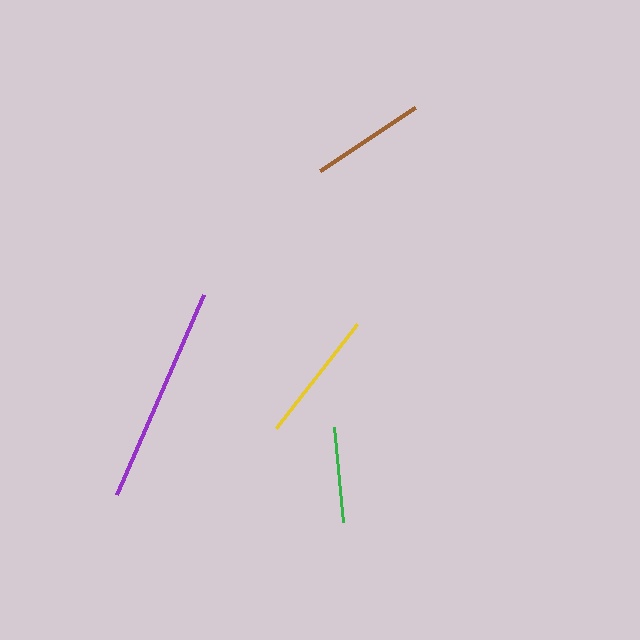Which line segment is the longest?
The purple line is the longest at approximately 218 pixels.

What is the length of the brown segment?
The brown segment is approximately 114 pixels long.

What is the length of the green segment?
The green segment is approximately 95 pixels long.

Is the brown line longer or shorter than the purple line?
The purple line is longer than the brown line.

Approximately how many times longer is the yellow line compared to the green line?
The yellow line is approximately 1.4 times the length of the green line.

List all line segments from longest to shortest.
From longest to shortest: purple, yellow, brown, green.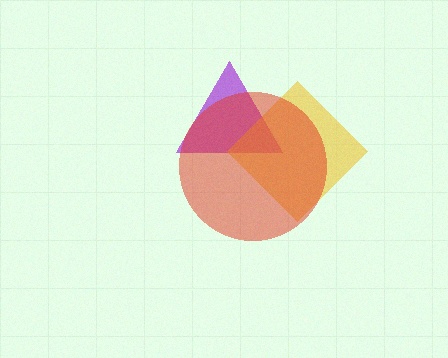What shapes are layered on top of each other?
The layered shapes are: a purple triangle, a yellow diamond, a red circle.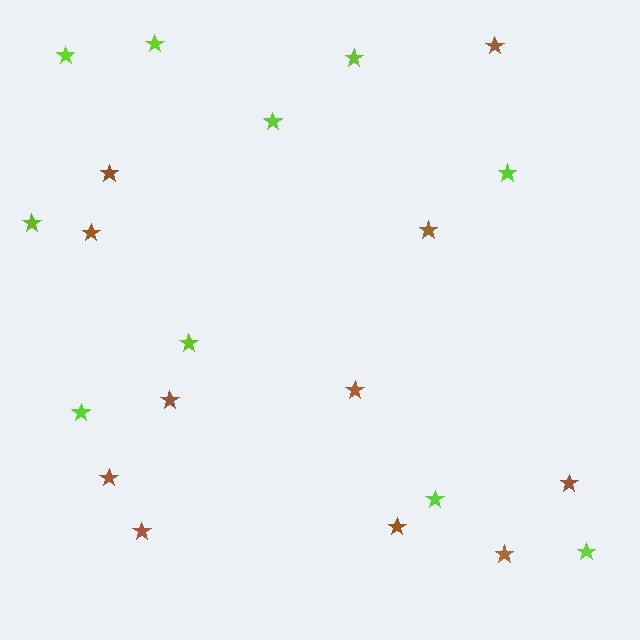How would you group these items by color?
There are 2 groups: one group of lime stars (10) and one group of brown stars (11).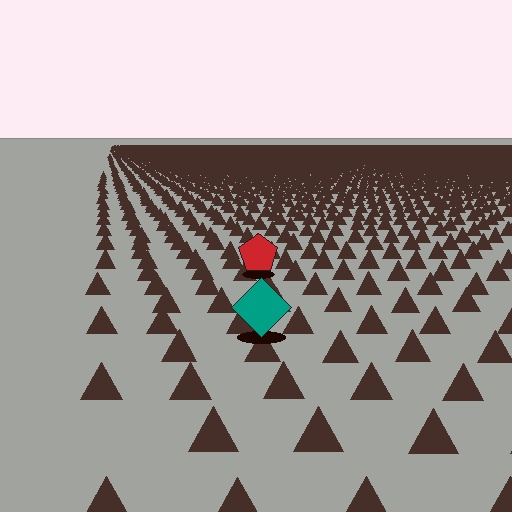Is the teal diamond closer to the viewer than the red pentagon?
Yes. The teal diamond is closer — you can tell from the texture gradient: the ground texture is coarser near it.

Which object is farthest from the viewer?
The red pentagon is farthest from the viewer. It appears smaller and the ground texture around it is denser.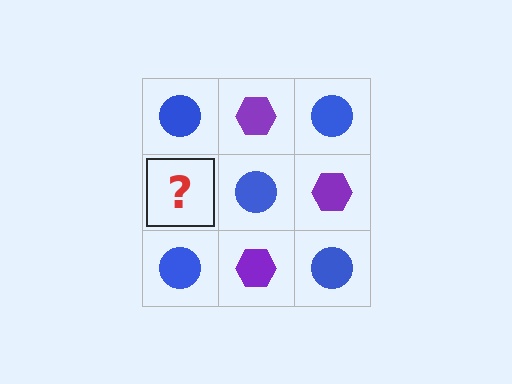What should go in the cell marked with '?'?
The missing cell should contain a purple hexagon.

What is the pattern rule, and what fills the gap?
The rule is that it alternates blue circle and purple hexagon in a checkerboard pattern. The gap should be filled with a purple hexagon.